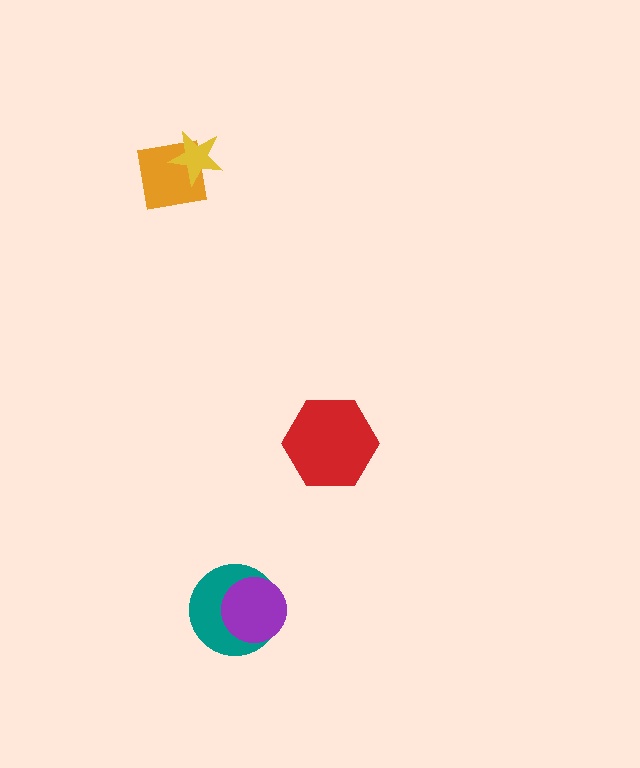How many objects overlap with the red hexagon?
0 objects overlap with the red hexagon.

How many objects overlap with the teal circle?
1 object overlaps with the teal circle.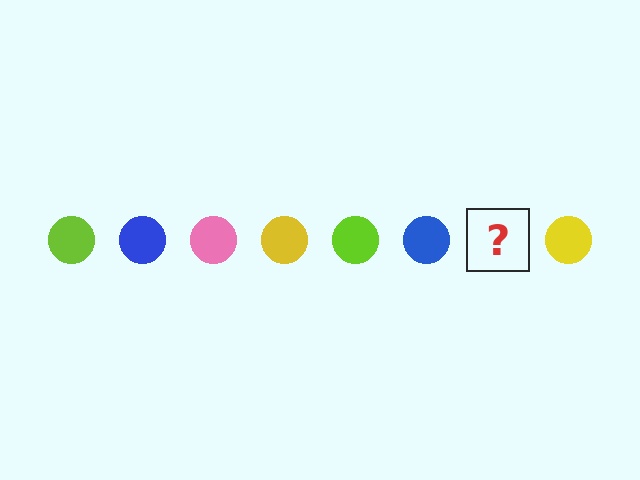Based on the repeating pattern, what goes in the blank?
The blank should be a pink circle.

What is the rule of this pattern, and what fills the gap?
The rule is that the pattern cycles through lime, blue, pink, yellow circles. The gap should be filled with a pink circle.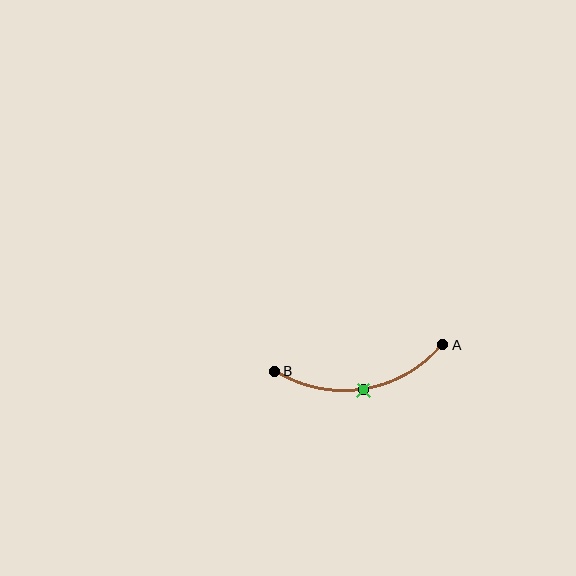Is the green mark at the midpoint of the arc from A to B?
Yes. The green mark lies on the arc at equal arc-length from both A and B — it is the arc midpoint.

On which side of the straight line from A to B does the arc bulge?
The arc bulges below the straight line connecting A and B.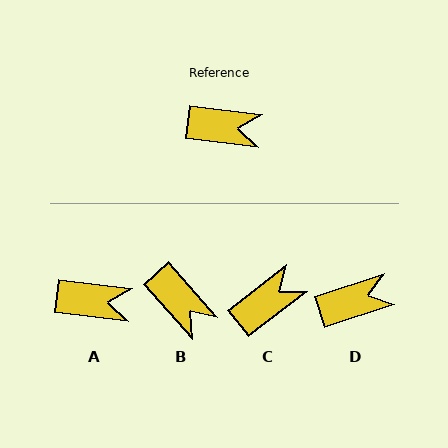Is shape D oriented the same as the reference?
No, it is off by about 26 degrees.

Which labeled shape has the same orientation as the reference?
A.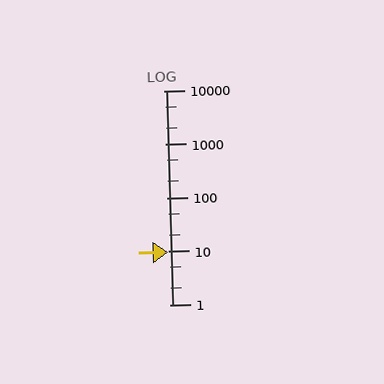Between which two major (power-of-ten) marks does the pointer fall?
The pointer is between 1 and 10.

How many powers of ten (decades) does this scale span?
The scale spans 4 decades, from 1 to 10000.